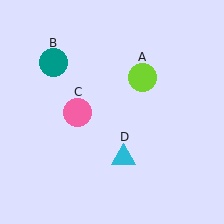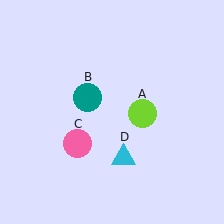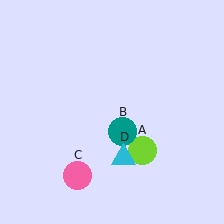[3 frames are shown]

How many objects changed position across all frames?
3 objects changed position: lime circle (object A), teal circle (object B), pink circle (object C).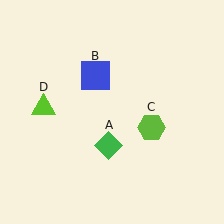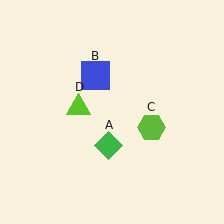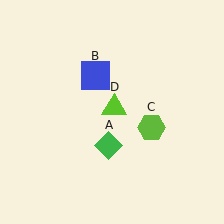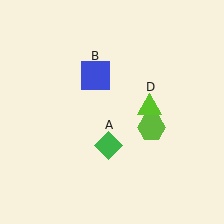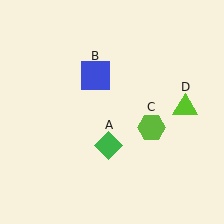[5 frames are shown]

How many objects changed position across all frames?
1 object changed position: lime triangle (object D).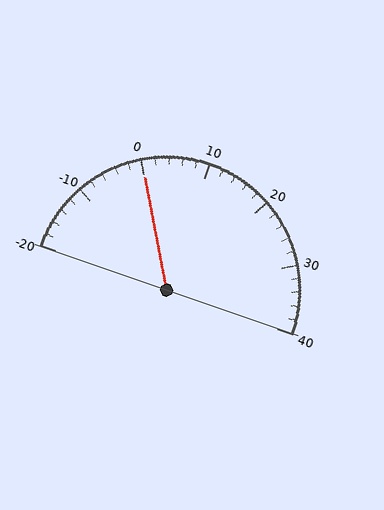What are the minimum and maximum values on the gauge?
The gauge ranges from -20 to 40.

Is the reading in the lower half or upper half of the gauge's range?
The reading is in the lower half of the range (-20 to 40).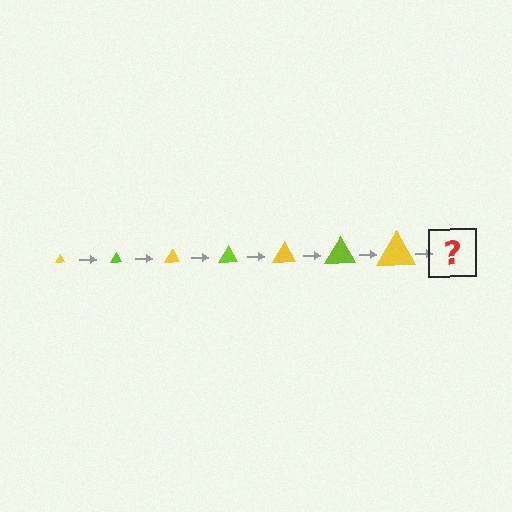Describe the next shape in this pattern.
It should be a lime triangle, larger than the previous one.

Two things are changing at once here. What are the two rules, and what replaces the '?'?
The two rules are that the triangle grows larger each step and the color cycles through yellow and lime. The '?' should be a lime triangle, larger than the previous one.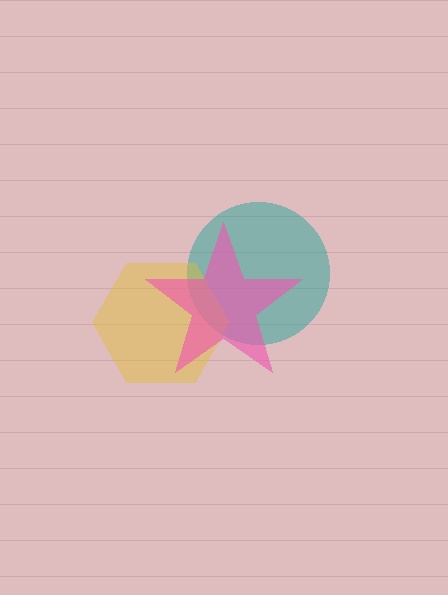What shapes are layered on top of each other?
The layered shapes are: a teal circle, a yellow hexagon, a pink star.